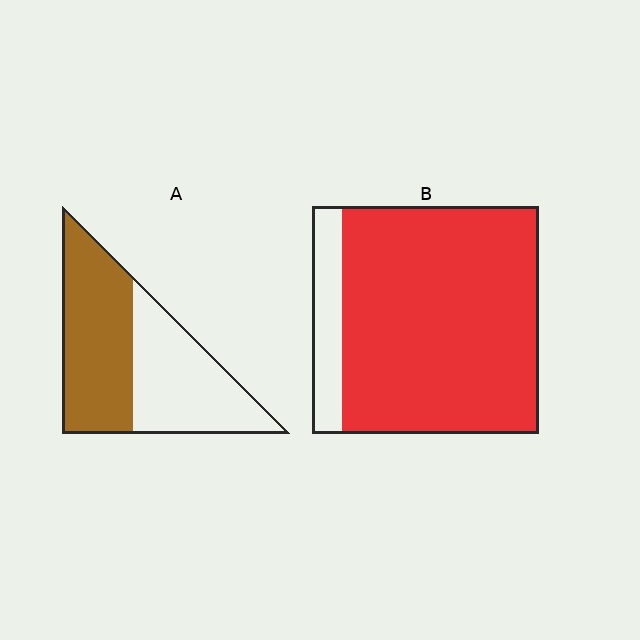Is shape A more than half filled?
Roughly half.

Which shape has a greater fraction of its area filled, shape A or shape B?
Shape B.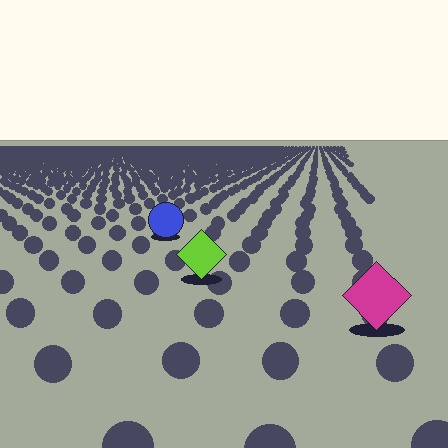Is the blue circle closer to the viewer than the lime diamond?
No. The lime diamond is closer — you can tell from the texture gradient: the ground texture is coarser near it.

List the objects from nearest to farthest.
From nearest to farthest: the magenta diamond, the lime diamond, the blue circle.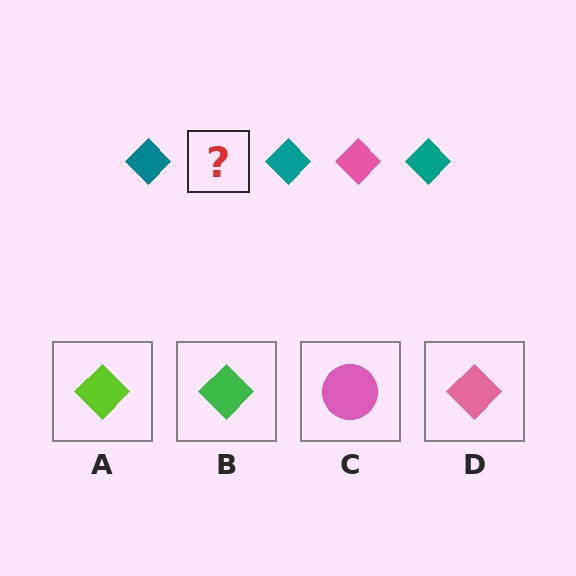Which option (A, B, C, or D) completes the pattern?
D.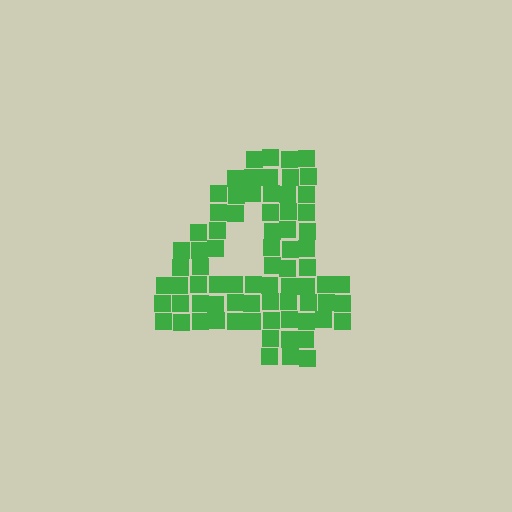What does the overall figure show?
The overall figure shows the digit 4.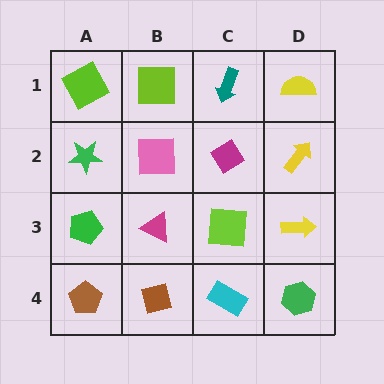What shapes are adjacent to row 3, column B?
A pink square (row 2, column B), a brown diamond (row 4, column B), a green pentagon (row 3, column A), a lime square (row 3, column C).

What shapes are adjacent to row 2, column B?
A lime square (row 1, column B), a magenta triangle (row 3, column B), a green star (row 2, column A), a magenta diamond (row 2, column C).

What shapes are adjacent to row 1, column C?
A magenta diamond (row 2, column C), a lime square (row 1, column B), a yellow semicircle (row 1, column D).